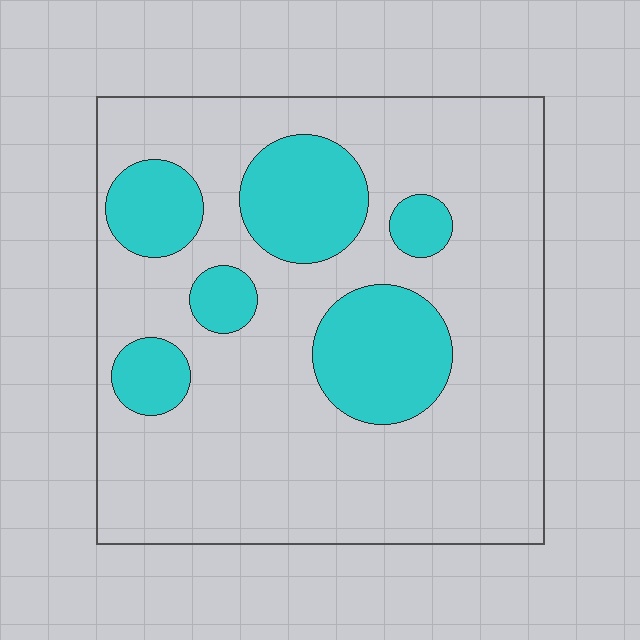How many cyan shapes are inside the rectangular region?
6.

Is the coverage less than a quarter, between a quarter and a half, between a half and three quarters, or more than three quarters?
Less than a quarter.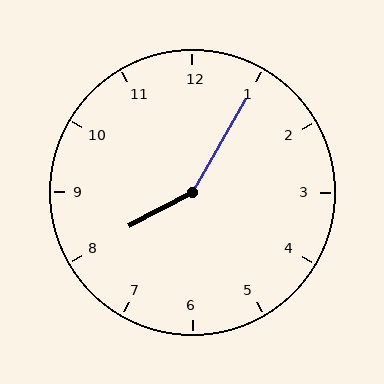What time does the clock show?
8:05.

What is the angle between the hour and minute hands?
Approximately 148 degrees.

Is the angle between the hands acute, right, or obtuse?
It is obtuse.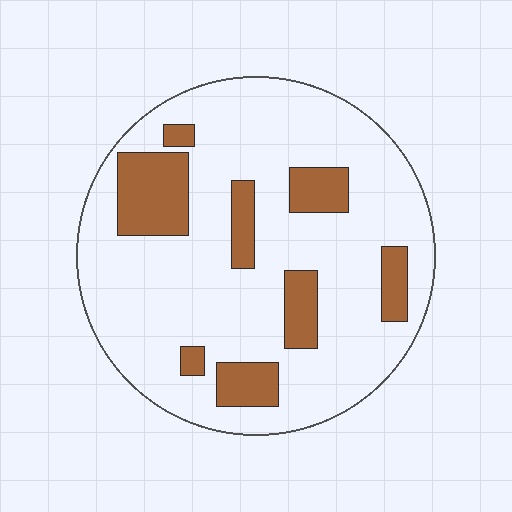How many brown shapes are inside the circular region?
8.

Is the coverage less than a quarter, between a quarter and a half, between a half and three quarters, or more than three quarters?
Less than a quarter.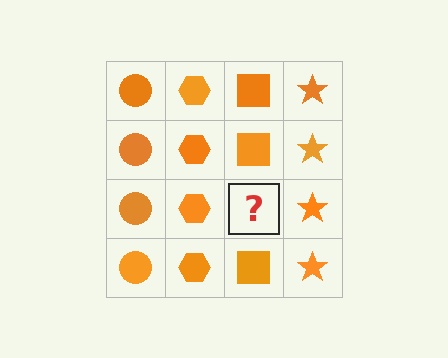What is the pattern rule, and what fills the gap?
The rule is that each column has a consistent shape. The gap should be filled with an orange square.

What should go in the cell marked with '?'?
The missing cell should contain an orange square.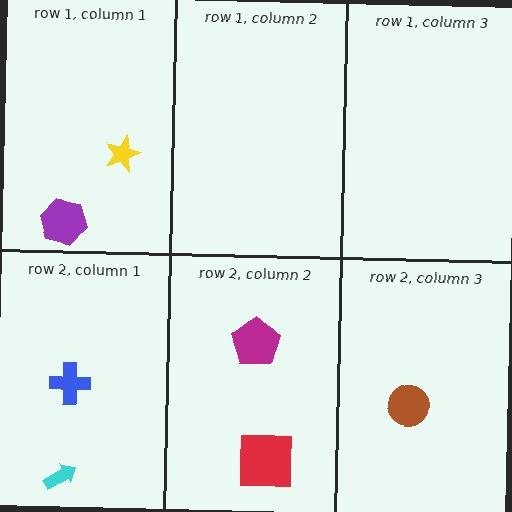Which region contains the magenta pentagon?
The row 2, column 2 region.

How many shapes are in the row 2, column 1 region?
2.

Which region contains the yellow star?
The row 1, column 1 region.